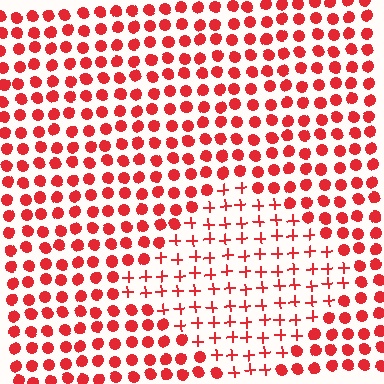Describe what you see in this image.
The image is filled with small red elements arranged in a uniform grid. A diamond-shaped region contains plus signs, while the surrounding area contains circles. The boundary is defined purely by the change in element shape.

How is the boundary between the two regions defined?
The boundary is defined by a change in element shape: plus signs inside vs. circles outside. All elements share the same color and spacing.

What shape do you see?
I see a diamond.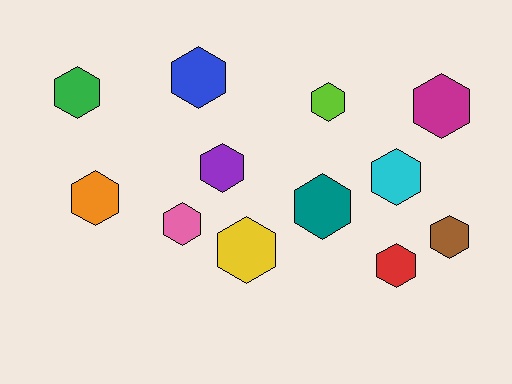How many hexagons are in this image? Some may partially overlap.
There are 12 hexagons.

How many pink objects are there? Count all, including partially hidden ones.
There is 1 pink object.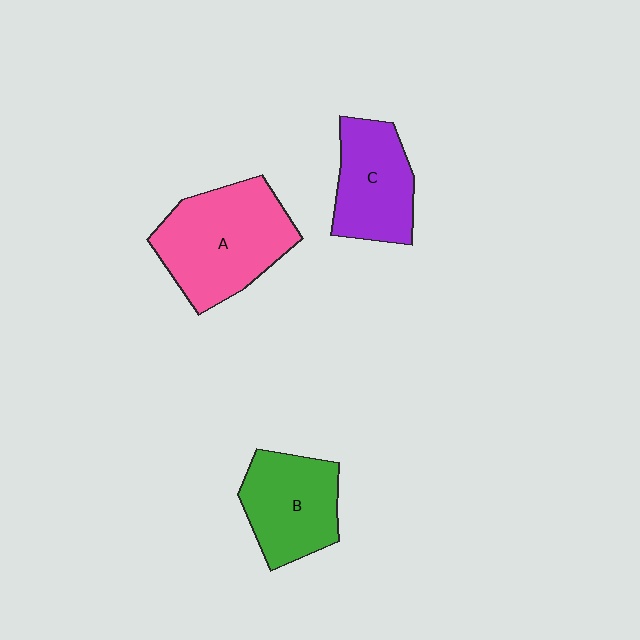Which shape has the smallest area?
Shape C (purple).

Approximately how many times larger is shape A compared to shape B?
Approximately 1.4 times.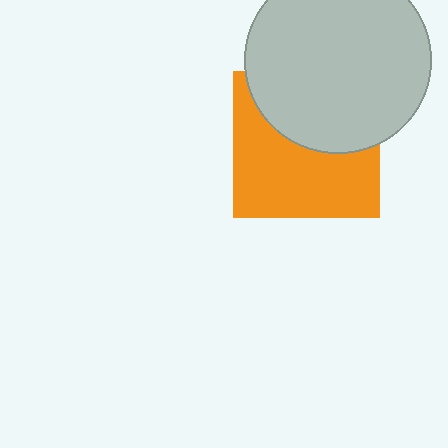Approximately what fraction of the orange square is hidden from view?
Roughly 43% of the orange square is hidden behind the light gray circle.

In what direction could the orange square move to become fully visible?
The orange square could move down. That would shift it out from behind the light gray circle entirely.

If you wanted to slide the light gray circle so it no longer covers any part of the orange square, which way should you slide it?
Slide it up — that is the most direct way to separate the two shapes.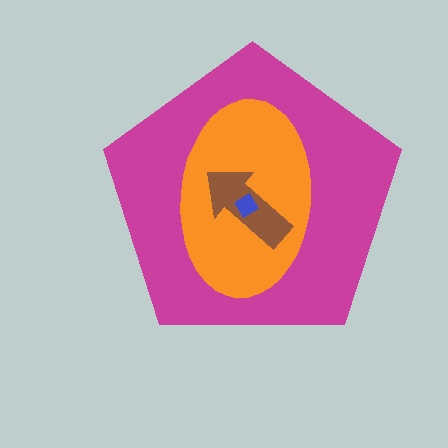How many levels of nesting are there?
4.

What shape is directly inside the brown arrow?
The blue diamond.